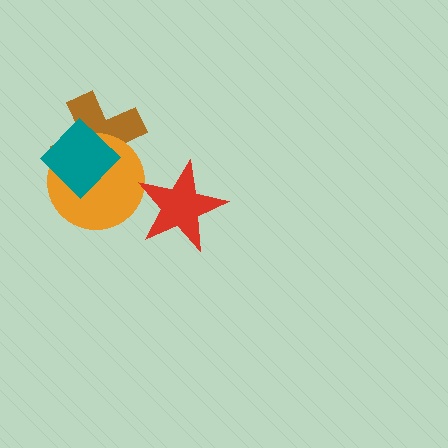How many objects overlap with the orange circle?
2 objects overlap with the orange circle.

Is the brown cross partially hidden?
Yes, it is partially covered by another shape.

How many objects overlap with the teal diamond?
2 objects overlap with the teal diamond.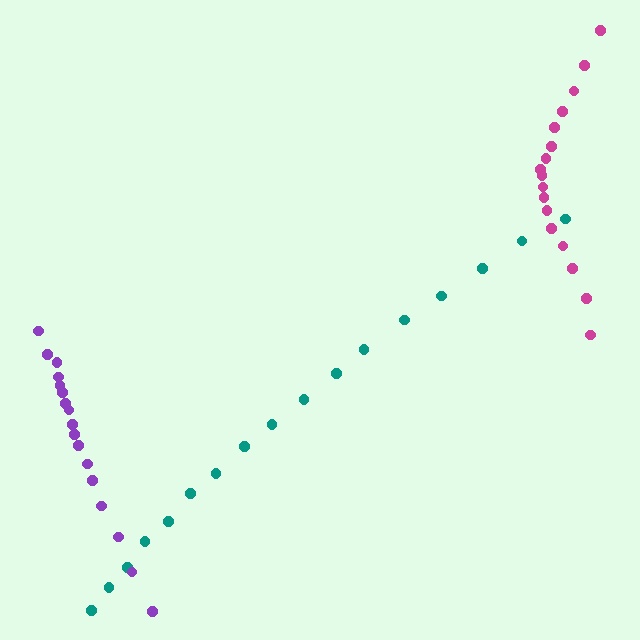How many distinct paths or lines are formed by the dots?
There are 3 distinct paths.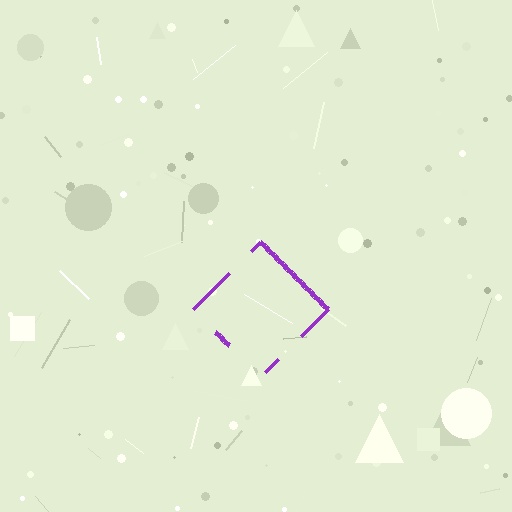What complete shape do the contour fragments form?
The contour fragments form a diamond.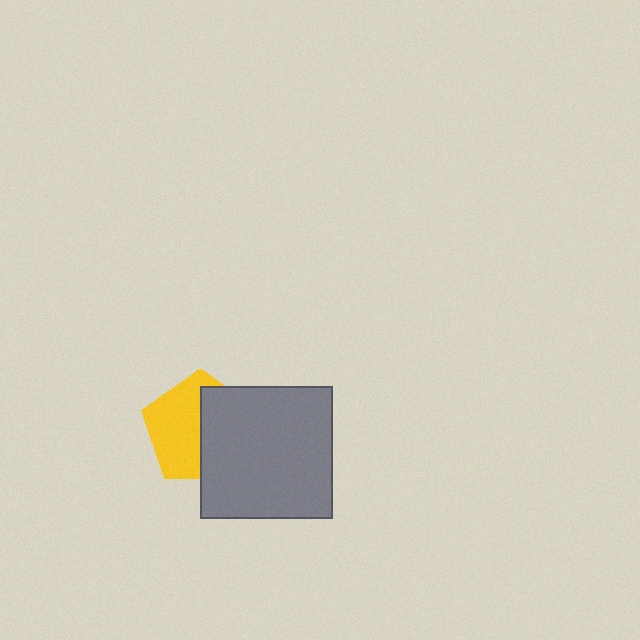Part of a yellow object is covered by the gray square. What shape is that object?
It is a pentagon.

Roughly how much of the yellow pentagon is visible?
About half of it is visible (roughly 52%).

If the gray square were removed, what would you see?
You would see the complete yellow pentagon.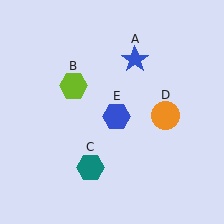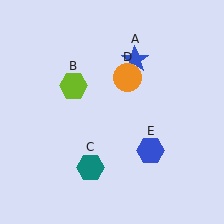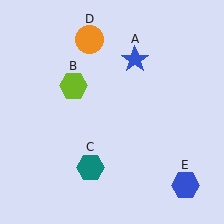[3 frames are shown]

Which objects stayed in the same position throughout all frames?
Blue star (object A) and lime hexagon (object B) and teal hexagon (object C) remained stationary.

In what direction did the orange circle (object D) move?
The orange circle (object D) moved up and to the left.